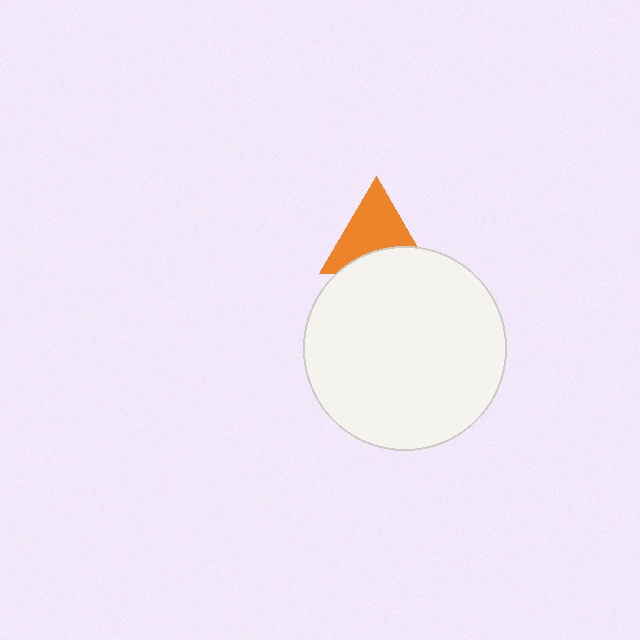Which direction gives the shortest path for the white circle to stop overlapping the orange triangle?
Moving down gives the shortest separation.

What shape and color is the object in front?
The object in front is a white circle.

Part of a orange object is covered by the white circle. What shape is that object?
It is a triangle.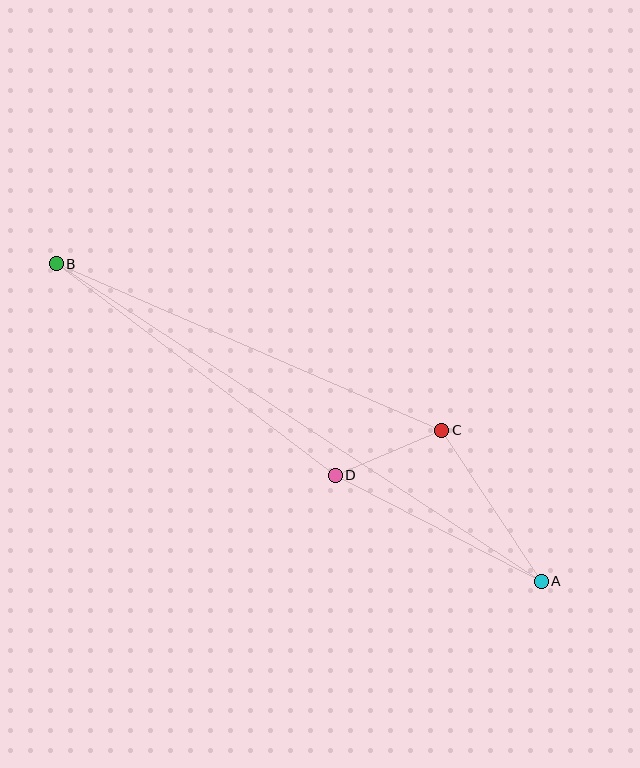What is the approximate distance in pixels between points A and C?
The distance between A and C is approximately 181 pixels.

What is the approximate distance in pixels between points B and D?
The distance between B and D is approximately 350 pixels.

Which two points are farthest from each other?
Points A and B are farthest from each other.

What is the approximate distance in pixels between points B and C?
The distance between B and C is approximately 420 pixels.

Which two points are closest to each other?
Points C and D are closest to each other.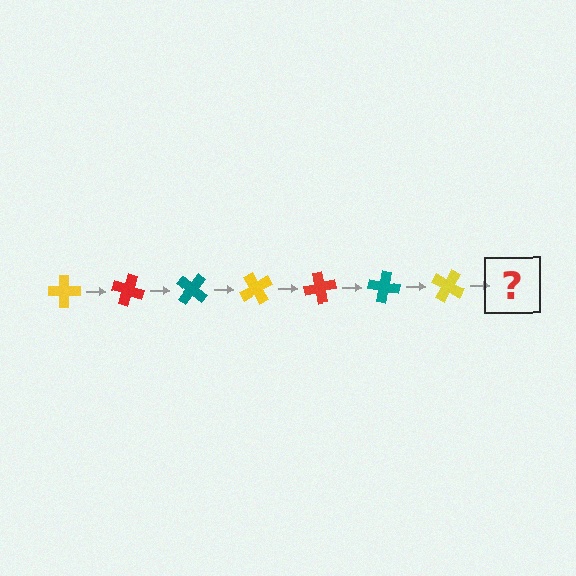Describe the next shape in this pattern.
It should be a red cross, rotated 140 degrees from the start.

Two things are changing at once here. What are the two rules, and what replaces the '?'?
The two rules are that it rotates 20 degrees each step and the color cycles through yellow, red, and teal. The '?' should be a red cross, rotated 140 degrees from the start.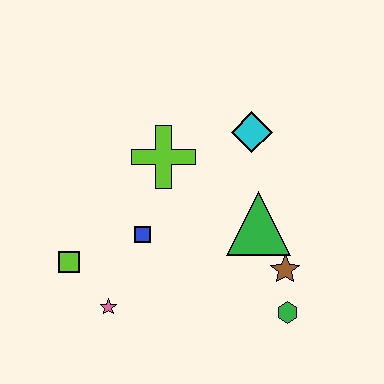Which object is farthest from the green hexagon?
The lime square is farthest from the green hexagon.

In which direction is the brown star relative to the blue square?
The brown star is to the right of the blue square.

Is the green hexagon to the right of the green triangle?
Yes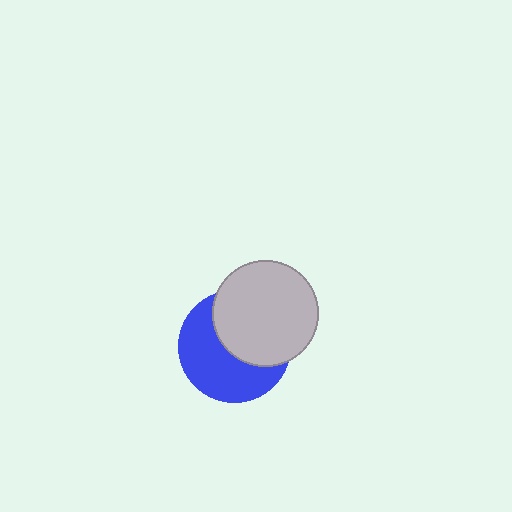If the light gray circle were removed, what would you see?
You would see the complete blue circle.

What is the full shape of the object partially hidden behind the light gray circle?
The partially hidden object is a blue circle.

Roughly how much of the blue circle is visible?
About half of it is visible (roughly 53%).